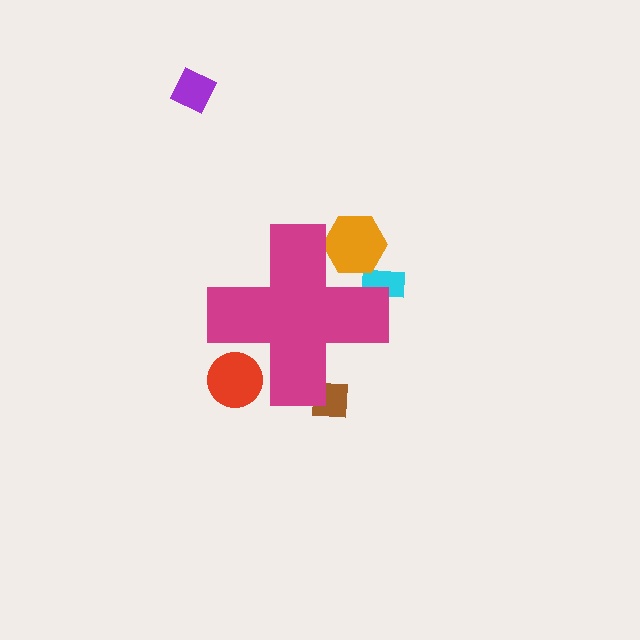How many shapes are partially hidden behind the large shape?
4 shapes are partially hidden.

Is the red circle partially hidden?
Yes, the red circle is partially hidden behind the magenta cross.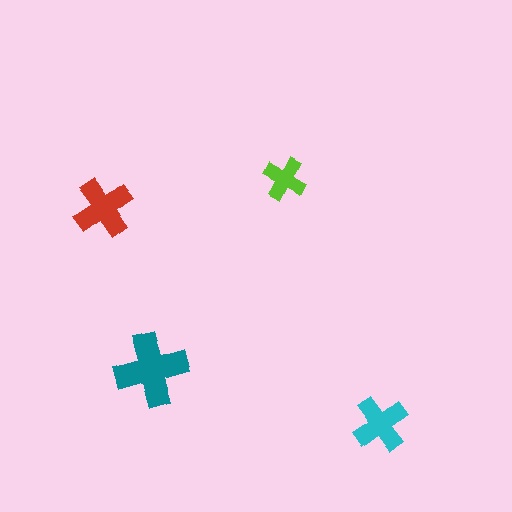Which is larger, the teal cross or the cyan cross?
The teal one.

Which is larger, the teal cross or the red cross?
The teal one.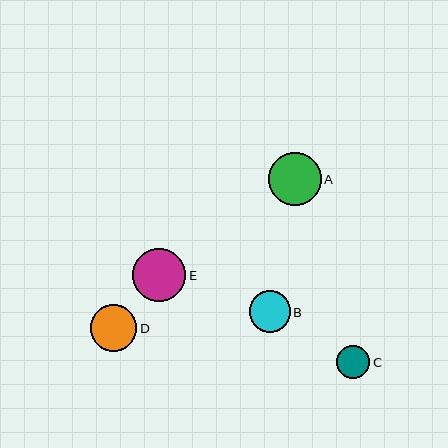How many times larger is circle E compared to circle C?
Circle E is approximately 1.6 times the size of circle C.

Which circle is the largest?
Circle E is the largest with a size of approximately 54 pixels.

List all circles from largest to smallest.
From largest to smallest: E, A, D, B, C.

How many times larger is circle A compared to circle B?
Circle A is approximately 1.3 times the size of circle B.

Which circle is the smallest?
Circle C is the smallest with a size of approximately 33 pixels.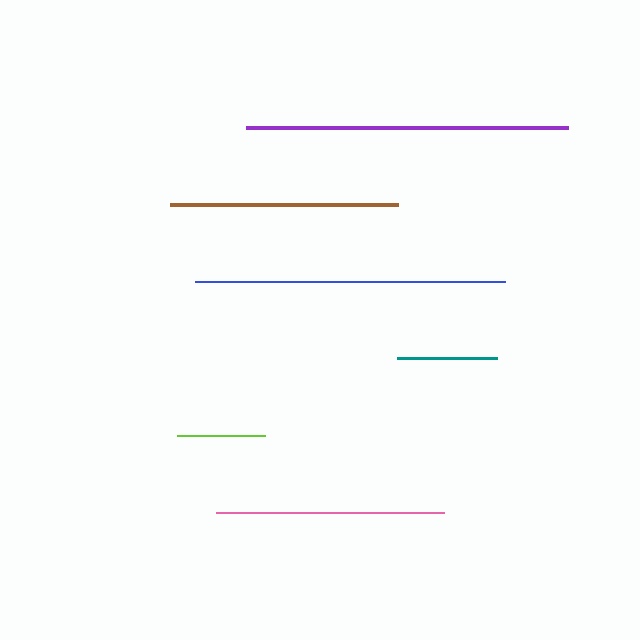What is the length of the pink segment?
The pink segment is approximately 228 pixels long.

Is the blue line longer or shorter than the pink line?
The blue line is longer than the pink line.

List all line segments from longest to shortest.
From longest to shortest: purple, blue, brown, pink, teal, lime.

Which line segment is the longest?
The purple line is the longest at approximately 322 pixels.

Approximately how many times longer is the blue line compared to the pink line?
The blue line is approximately 1.4 times the length of the pink line.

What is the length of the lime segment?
The lime segment is approximately 88 pixels long.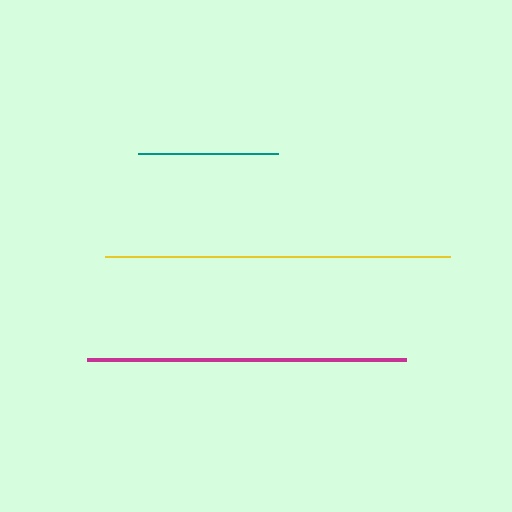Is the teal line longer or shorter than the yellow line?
The yellow line is longer than the teal line.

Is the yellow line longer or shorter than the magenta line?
The yellow line is longer than the magenta line.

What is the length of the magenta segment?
The magenta segment is approximately 319 pixels long.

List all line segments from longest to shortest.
From longest to shortest: yellow, magenta, teal.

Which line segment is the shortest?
The teal line is the shortest at approximately 140 pixels.